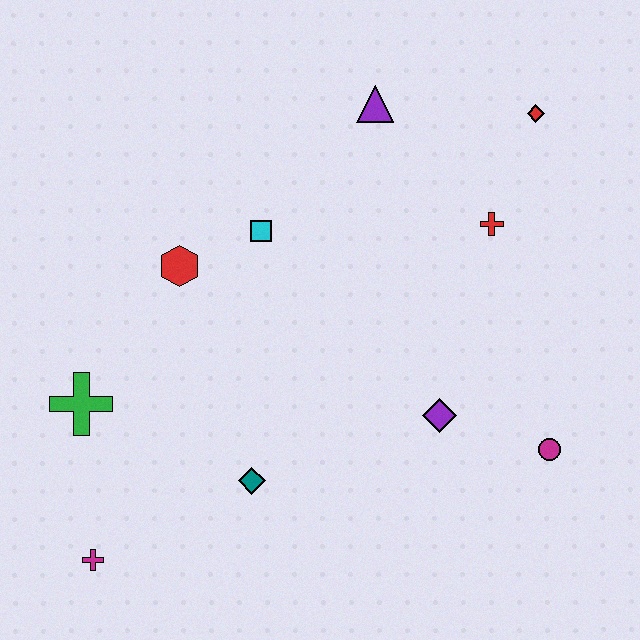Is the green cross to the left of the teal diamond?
Yes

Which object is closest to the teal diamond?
The magenta cross is closest to the teal diamond.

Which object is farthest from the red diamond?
The magenta cross is farthest from the red diamond.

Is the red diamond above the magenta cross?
Yes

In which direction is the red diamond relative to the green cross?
The red diamond is to the right of the green cross.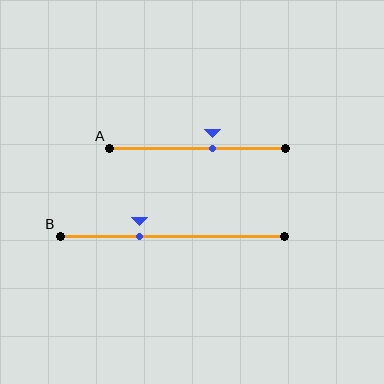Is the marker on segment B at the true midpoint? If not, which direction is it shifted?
No, the marker on segment B is shifted to the left by about 14% of the segment length.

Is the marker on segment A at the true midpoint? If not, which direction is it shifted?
No, the marker on segment A is shifted to the right by about 8% of the segment length.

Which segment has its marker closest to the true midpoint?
Segment A has its marker closest to the true midpoint.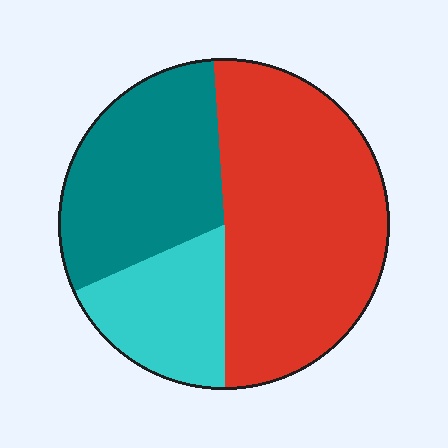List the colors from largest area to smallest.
From largest to smallest: red, teal, cyan.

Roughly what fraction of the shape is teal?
Teal takes up about one third (1/3) of the shape.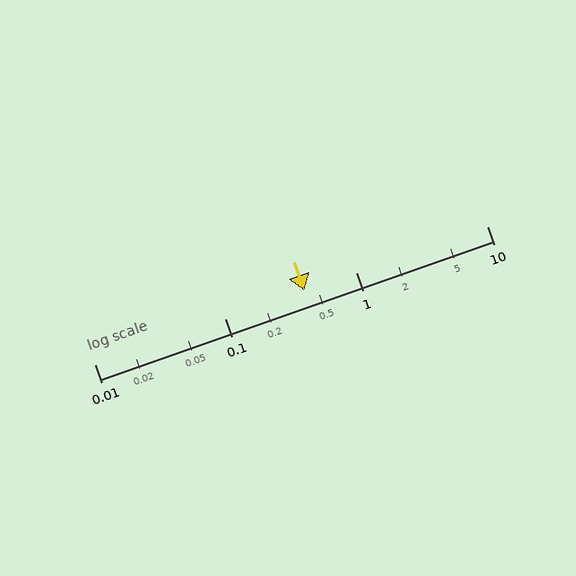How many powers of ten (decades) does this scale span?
The scale spans 3 decades, from 0.01 to 10.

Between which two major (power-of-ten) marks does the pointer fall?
The pointer is between 0.1 and 1.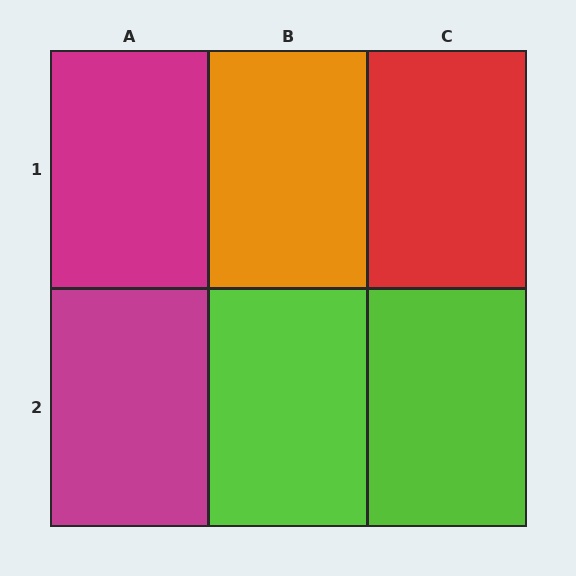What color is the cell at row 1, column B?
Orange.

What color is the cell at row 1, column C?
Red.